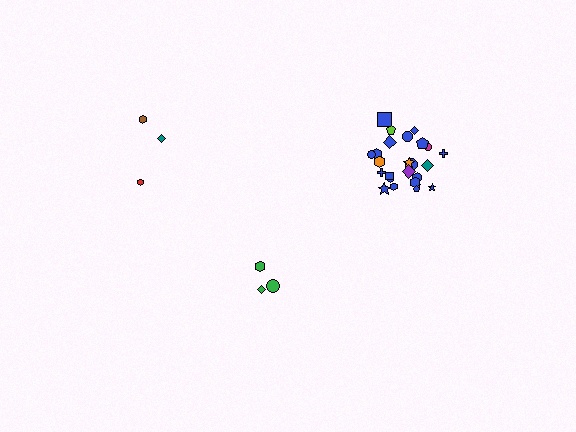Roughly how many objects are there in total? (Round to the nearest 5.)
Roughly 30 objects in total.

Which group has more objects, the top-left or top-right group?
The top-right group.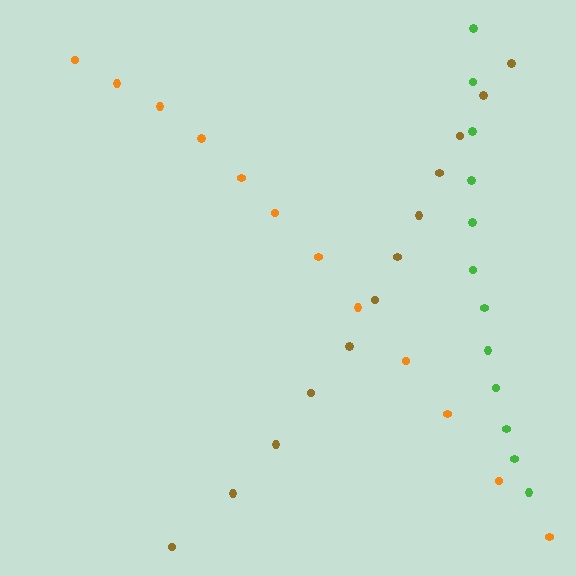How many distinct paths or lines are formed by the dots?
There are 3 distinct paths.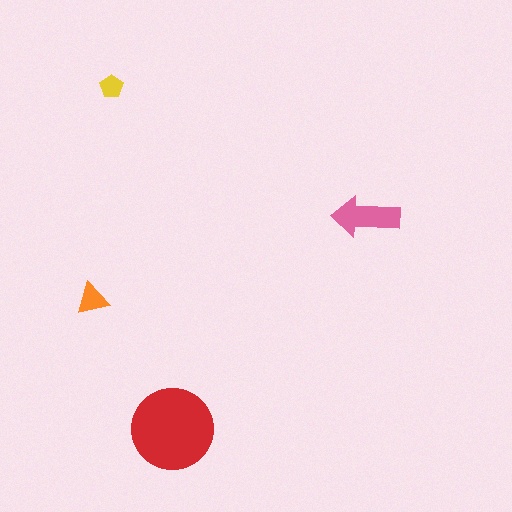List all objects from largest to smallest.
The red circle, the pink arrow, the orange triangle, the yellow pentagon.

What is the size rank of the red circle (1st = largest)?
1st.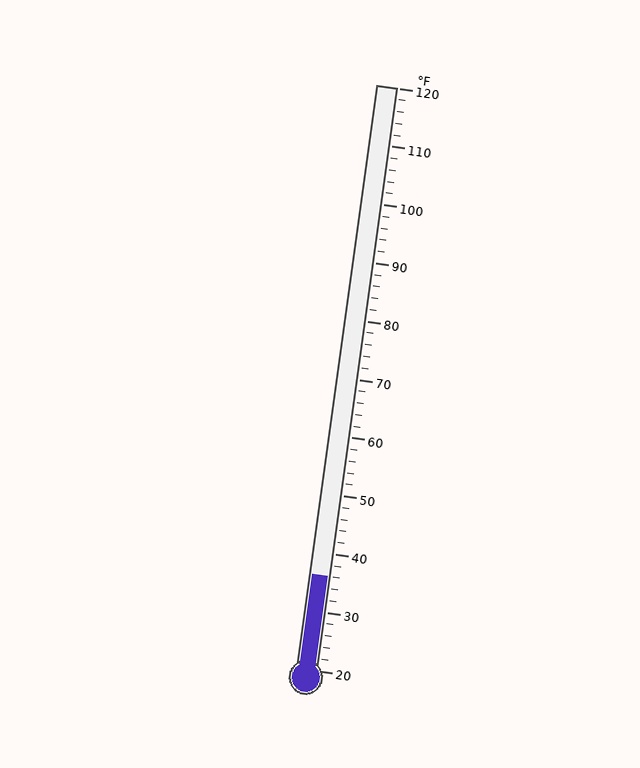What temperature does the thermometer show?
The thermometer shows approximately 36°F.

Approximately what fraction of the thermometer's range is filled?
The thermometer is filled to approximately 15% of its range.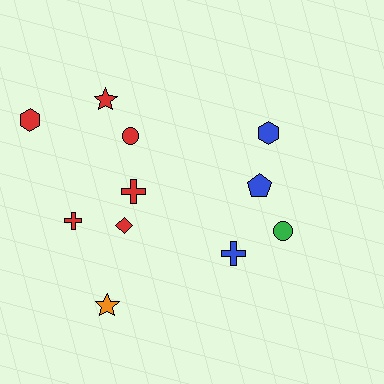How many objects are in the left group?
There are 7 objects.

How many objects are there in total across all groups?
There are 11 objects.